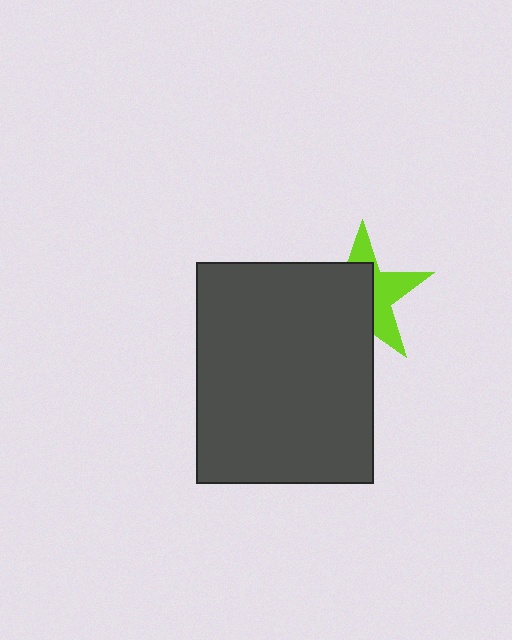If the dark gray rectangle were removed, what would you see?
You would see the complete lime star.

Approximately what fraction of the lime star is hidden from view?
Roughly 57% of the lime star is hidden behind the dark gray rectangle.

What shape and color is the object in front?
The object in front is a dark gray rectangle.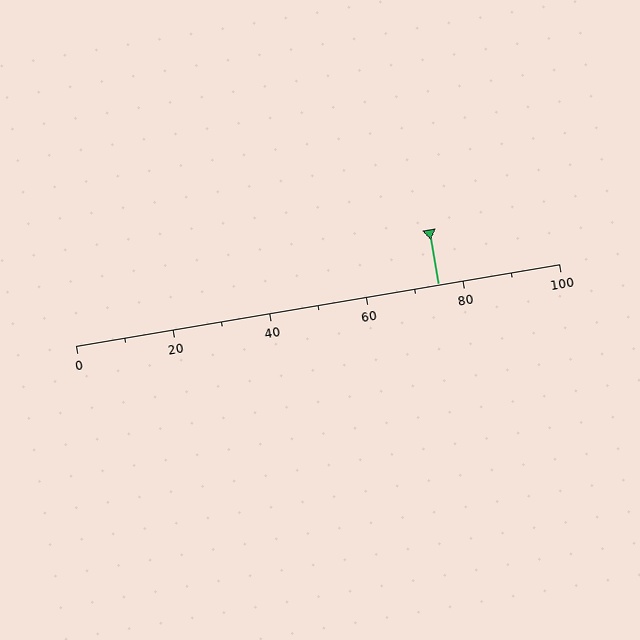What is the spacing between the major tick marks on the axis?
The major ticks are spaced 20 apart.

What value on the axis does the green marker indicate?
The marker indicates approximately 75.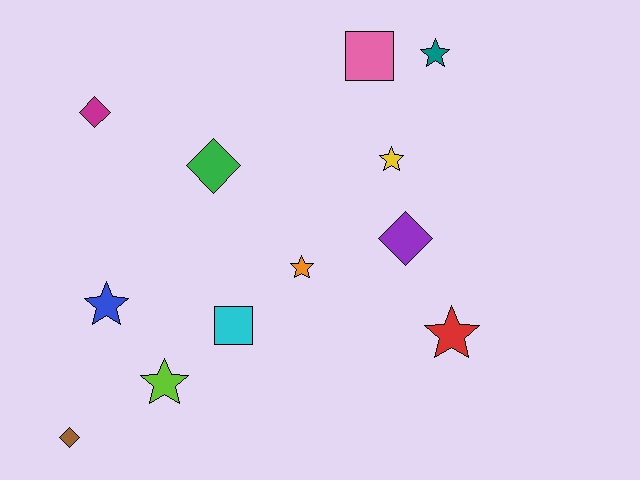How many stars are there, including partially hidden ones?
There are 6 stars.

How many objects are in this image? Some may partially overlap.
There are 12 objects.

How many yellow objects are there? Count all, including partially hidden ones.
There is 1 yellow object.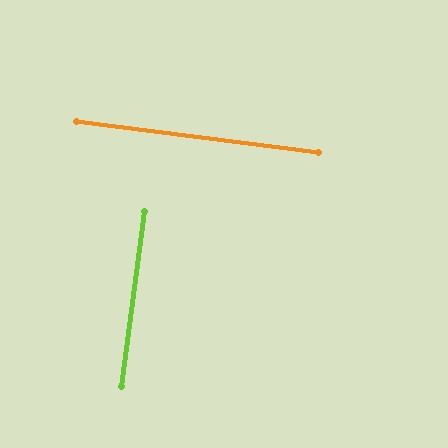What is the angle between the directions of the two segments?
Approximately 90 degrees.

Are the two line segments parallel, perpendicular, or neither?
Perpendicular — they meet at approximately 90°.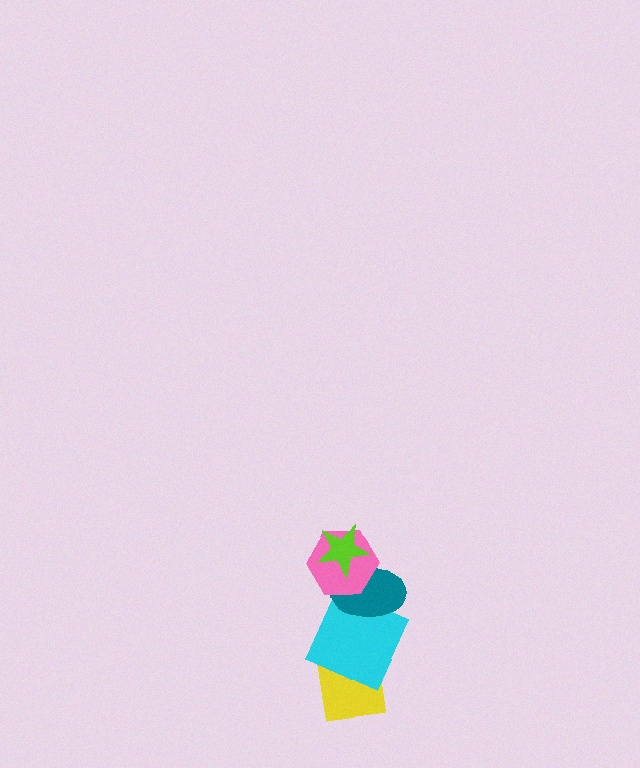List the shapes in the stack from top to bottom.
From top to bottom: the lime star, the pink hexagon, the teal ellipse, the cyan square, the yellow square.